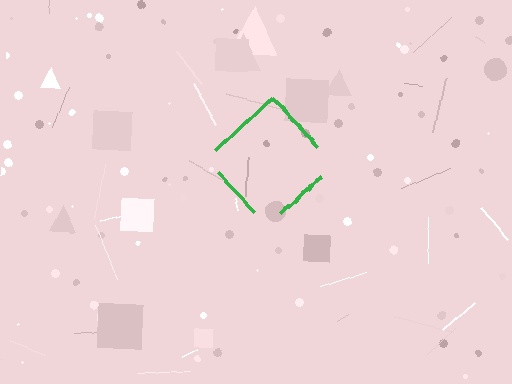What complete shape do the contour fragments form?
The contour fragments form a diamond.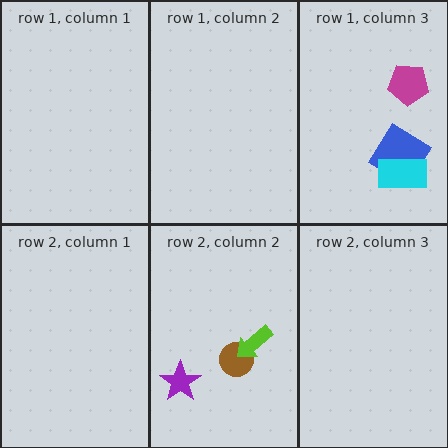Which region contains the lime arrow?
The row 2, column 2 region.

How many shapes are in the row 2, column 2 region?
3.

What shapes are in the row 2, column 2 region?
The purple star, the brown circle, the lime arrow.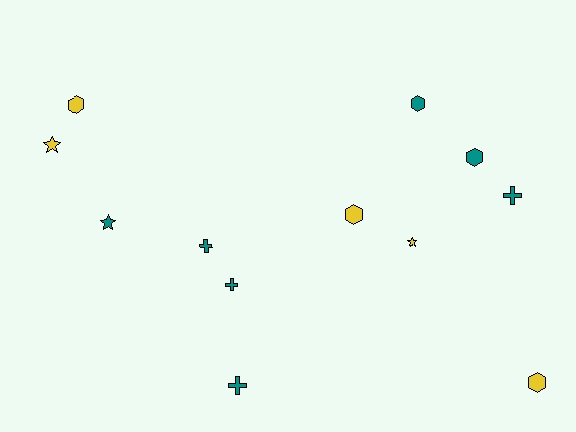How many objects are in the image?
There are 12 objects.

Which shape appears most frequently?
Hexagon, with 5 objects.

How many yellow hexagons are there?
There are 3 yellow hexagons.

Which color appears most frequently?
Teal, with 7 objects.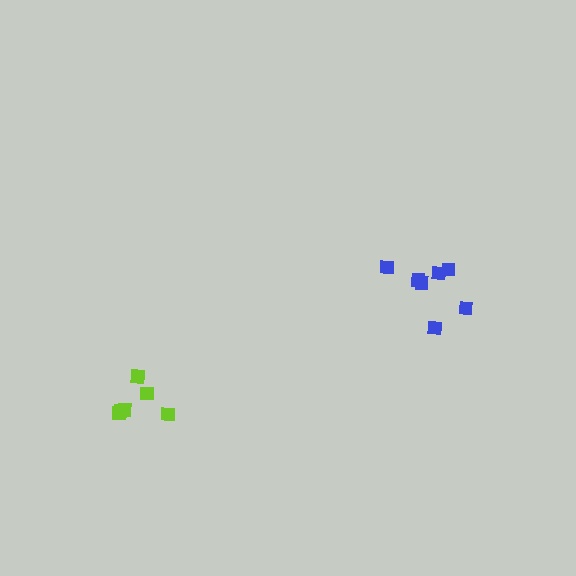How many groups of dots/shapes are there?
There are 2 groups.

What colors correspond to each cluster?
The clusters are colored: blue, lime.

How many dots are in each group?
Group 1: 7 dots, Group 2: 6 dots (13 total).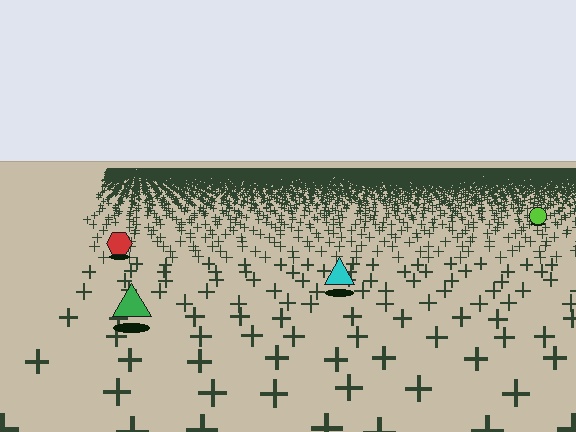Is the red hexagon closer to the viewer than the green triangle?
No. The green triangle is closer — you can tell from the texture gradient: the ground texture is coarser near it.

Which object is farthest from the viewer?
The lime circle is farthest from the viewer. It appears smaller and the ground texture around it is denser.